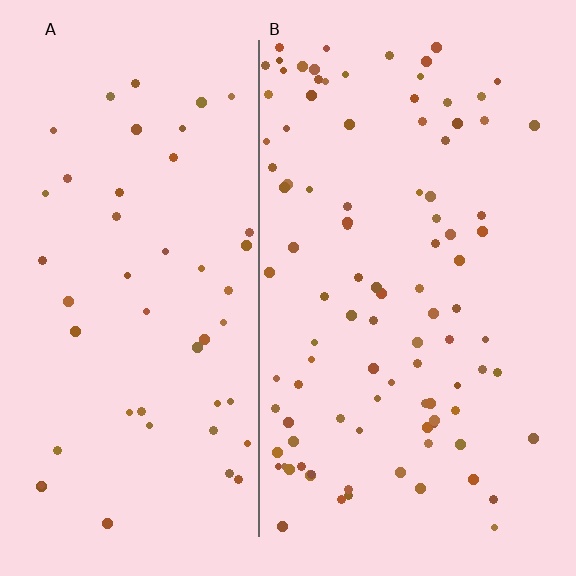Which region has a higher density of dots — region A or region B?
B (the right).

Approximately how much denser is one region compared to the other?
Approximately 2.0× — region B over region A.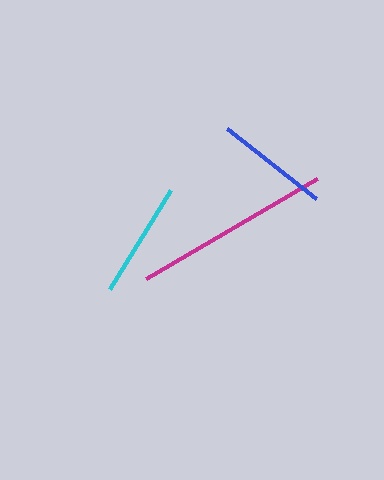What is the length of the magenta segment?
The magenta segment is approximately 198 pixels long.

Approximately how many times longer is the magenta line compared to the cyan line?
The magenta line is approximately 1.7 times the length of the cyan line.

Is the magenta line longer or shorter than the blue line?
The magenta line is longer than the blue line.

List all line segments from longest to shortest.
From longest to shortest: magenta, cyan, blue.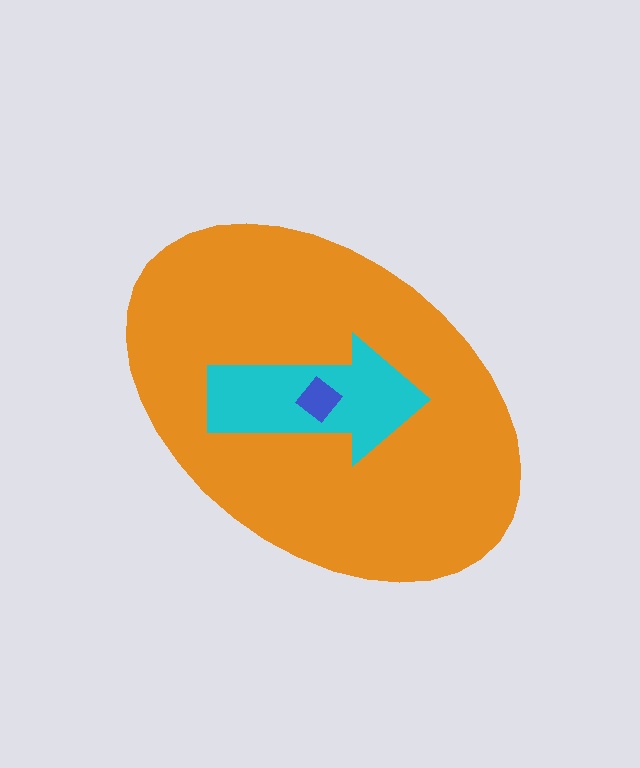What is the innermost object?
The blue diamond.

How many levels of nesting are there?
3.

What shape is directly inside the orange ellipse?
The cyan arrow.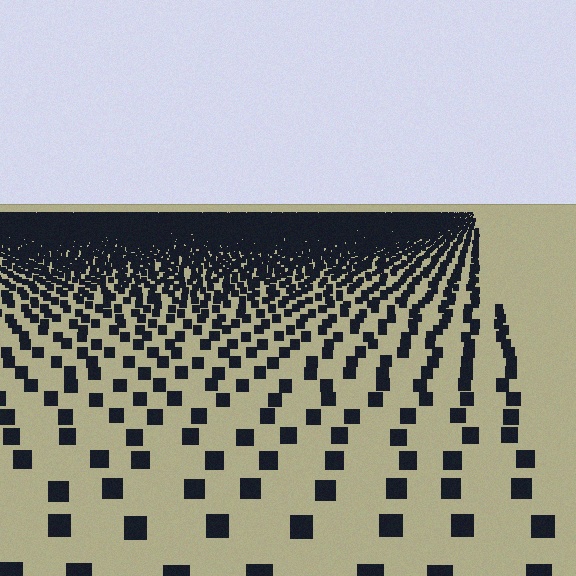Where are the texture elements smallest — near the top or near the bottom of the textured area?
Near the top.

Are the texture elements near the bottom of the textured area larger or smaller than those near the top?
Larger. Near the bottom, elements are closer to the viewer and appear at a bigger on-screen size.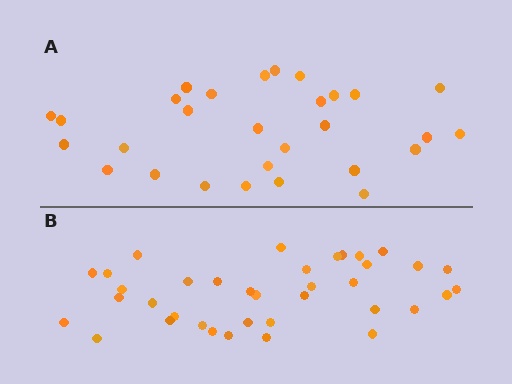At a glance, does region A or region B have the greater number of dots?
Region B (the bottom region) has more dots.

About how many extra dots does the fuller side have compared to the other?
Region B has roughly 8 or so more dots than region A.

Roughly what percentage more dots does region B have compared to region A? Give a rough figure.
About 30% more.